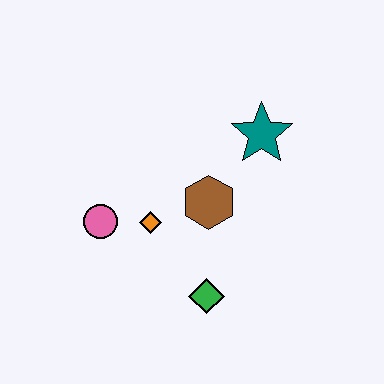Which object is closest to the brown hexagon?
The orange diamond is closest to the brown hexagon.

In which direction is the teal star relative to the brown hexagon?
The teal star is above the brown hexagon.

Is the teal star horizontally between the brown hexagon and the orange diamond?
No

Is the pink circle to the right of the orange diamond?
No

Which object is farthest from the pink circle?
The teal star is farthest from the pink circle.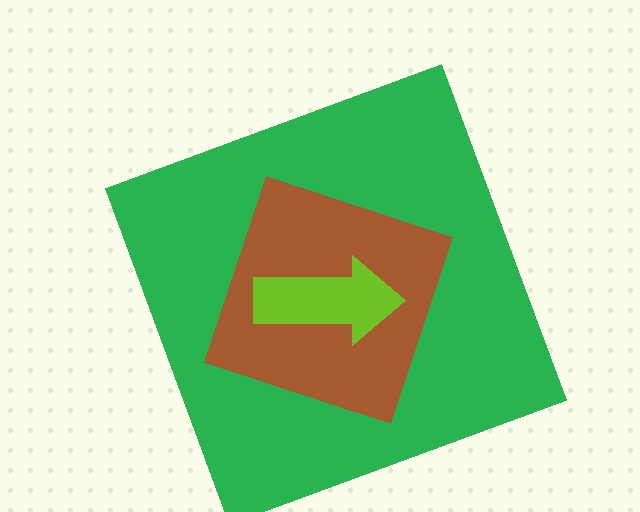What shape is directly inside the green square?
The brown diamond.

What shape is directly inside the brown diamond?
The lime arrow.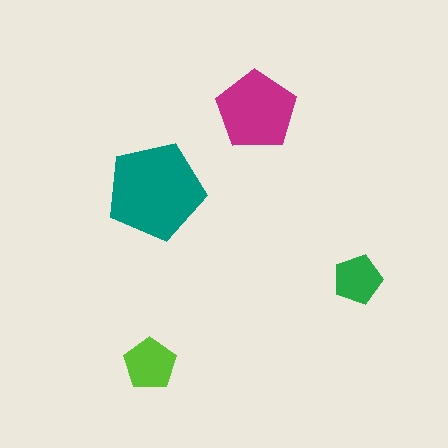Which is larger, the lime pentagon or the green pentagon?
The lime one.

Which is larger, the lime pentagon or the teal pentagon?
The teal one.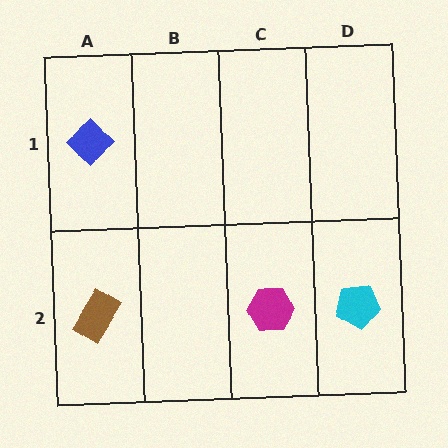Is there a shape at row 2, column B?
No, that cell is empty.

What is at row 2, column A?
A brown rectangle.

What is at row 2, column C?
A magenta hexagon.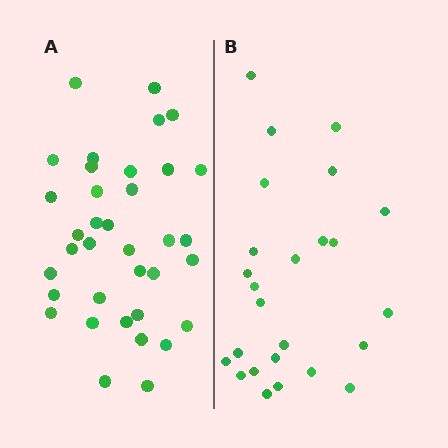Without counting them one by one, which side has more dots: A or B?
Region A (the left region) has more dots.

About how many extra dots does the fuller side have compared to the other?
Region A has roughly 12 or so more dots than region B.